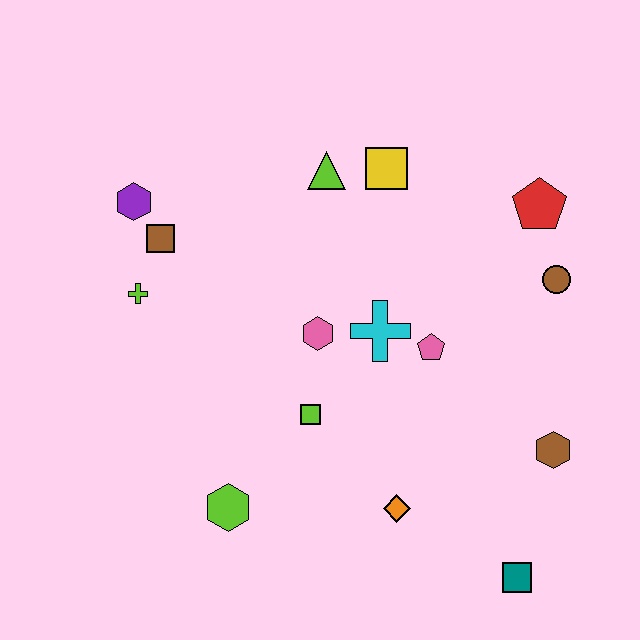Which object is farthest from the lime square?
The red pentagon is farthest from the lime square.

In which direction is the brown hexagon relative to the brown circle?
The brown hexagon is below the brown circle.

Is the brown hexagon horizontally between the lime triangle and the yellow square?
No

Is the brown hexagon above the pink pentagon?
No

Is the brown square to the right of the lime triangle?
No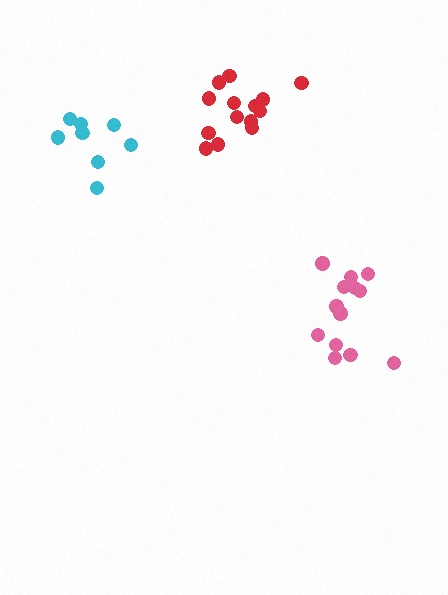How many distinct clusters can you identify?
There are 3 distinct clusters.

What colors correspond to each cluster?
The clusters are colored: red, cyan, pink.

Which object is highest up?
The red cluster is topmost.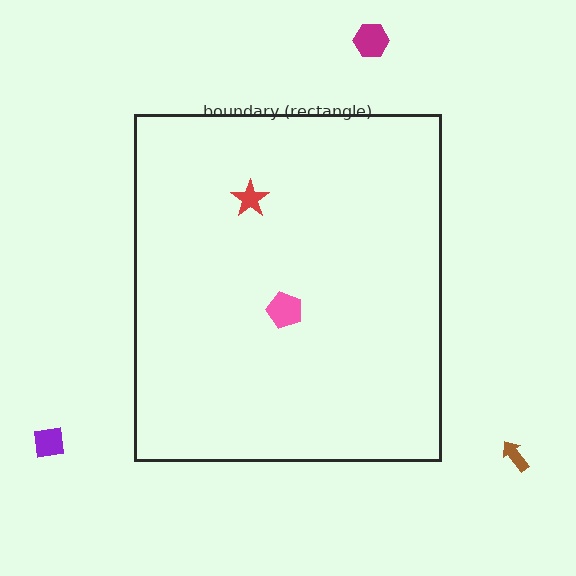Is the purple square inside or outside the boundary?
Outside.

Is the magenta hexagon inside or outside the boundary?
Outside.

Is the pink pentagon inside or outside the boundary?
Inside.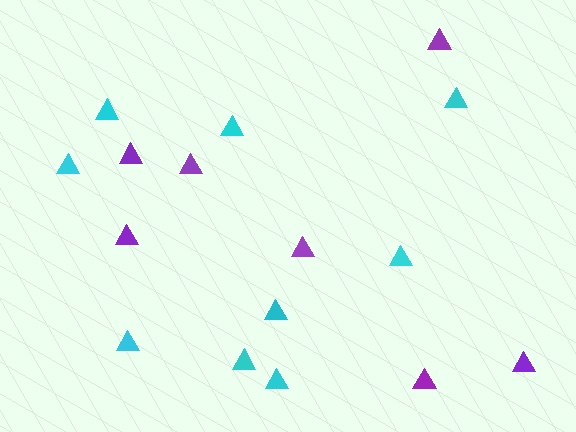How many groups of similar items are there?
There are 2 groups: one group of purple triangles (7) and one group of cyan triangles (9).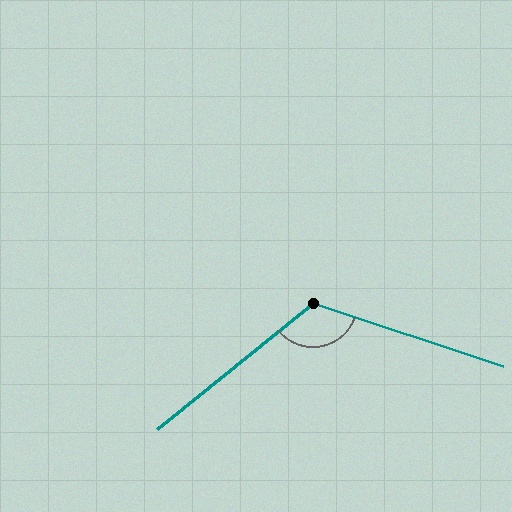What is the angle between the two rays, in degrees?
Approximately 123 degrees.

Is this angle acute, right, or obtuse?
It is obtuse.